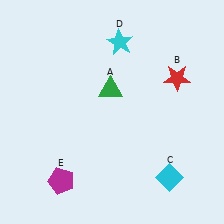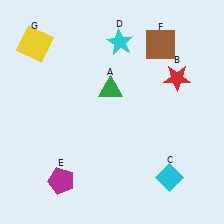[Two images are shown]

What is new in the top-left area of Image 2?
A yellow square (G) was added in the top-left area of Image 2.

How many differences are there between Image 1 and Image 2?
There are 2 differences between the two images.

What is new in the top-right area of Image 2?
A brown square (F) was added in the top-right area of Image 2.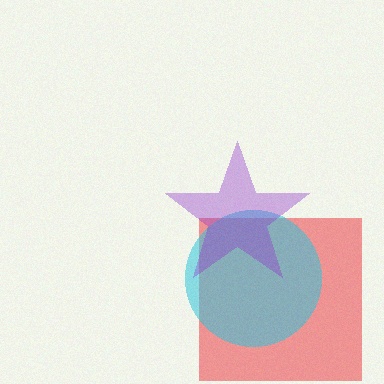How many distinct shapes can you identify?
There are 3 distinct shapes: a red square, a cyan circle, a purple star.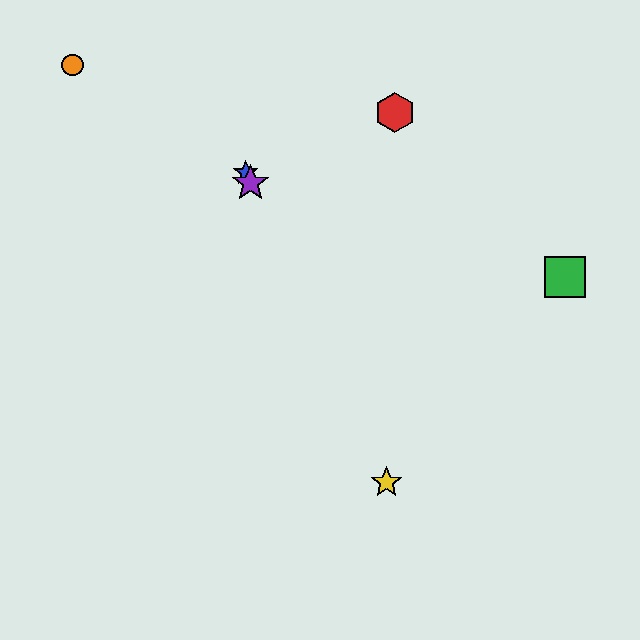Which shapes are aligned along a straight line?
The blue star, the yellow star, the purple star are aligned along a straight line.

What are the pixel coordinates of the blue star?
The blue star is at (246, 173).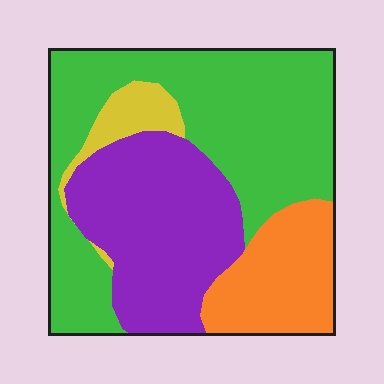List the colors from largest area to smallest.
From largest to smallest: green, purple, orange, yellow.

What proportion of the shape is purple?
Purple takes up about one third (1/3) of the shape.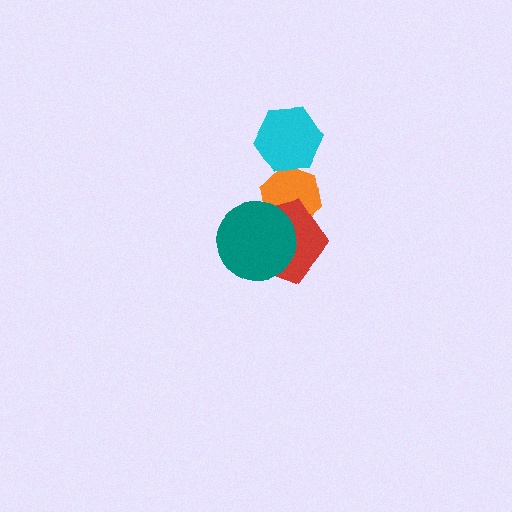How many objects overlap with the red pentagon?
2 objects overlap with the red pentagon.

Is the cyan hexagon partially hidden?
No, no other shape covers it.